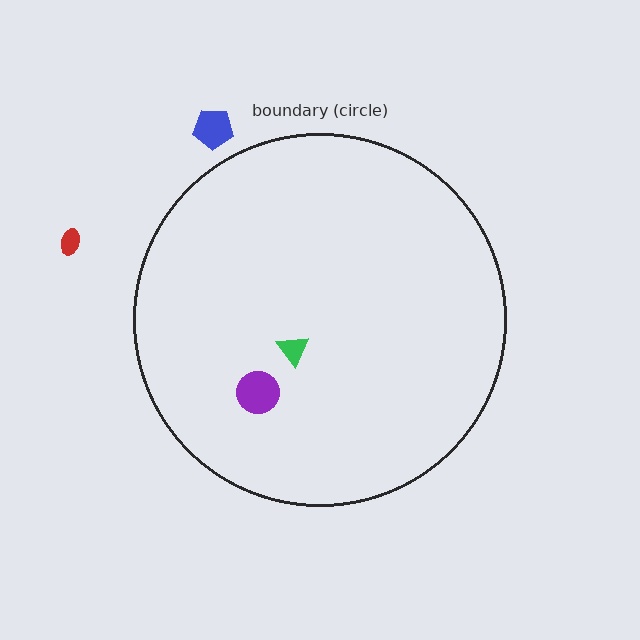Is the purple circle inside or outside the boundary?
Inside.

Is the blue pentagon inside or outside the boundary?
Outside.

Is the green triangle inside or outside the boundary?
Inside.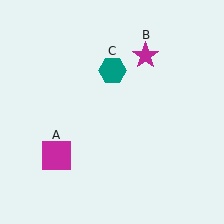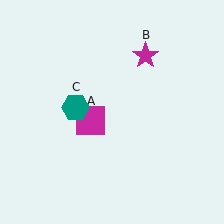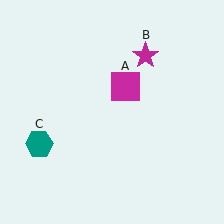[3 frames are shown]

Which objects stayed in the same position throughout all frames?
Magenta star (object B) remained stationary.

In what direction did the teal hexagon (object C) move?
The teal hexagon (object C) moved down and to the left.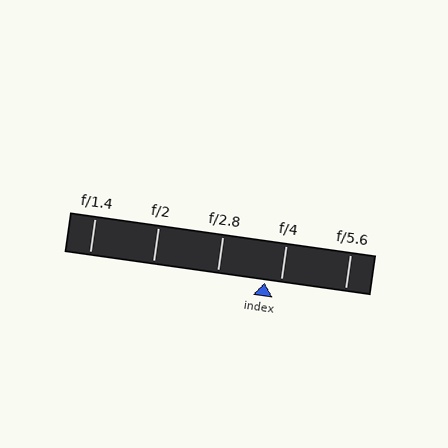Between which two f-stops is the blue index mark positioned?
The index mark is between f/2.8 and f/4.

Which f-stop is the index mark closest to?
The index mark is closest to f/4.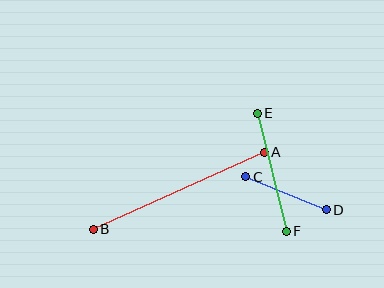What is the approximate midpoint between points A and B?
The midpoint is at approximately (179, 191) pixels.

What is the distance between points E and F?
The distance is approximately 122 pixels.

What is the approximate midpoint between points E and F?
The midpoint is at approximately (272, 172) pixels.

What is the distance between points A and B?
The distance is approximately 188 pixels.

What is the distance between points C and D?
The distance is approximately 87 pixels.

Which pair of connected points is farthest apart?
Points A and B are farthest apart.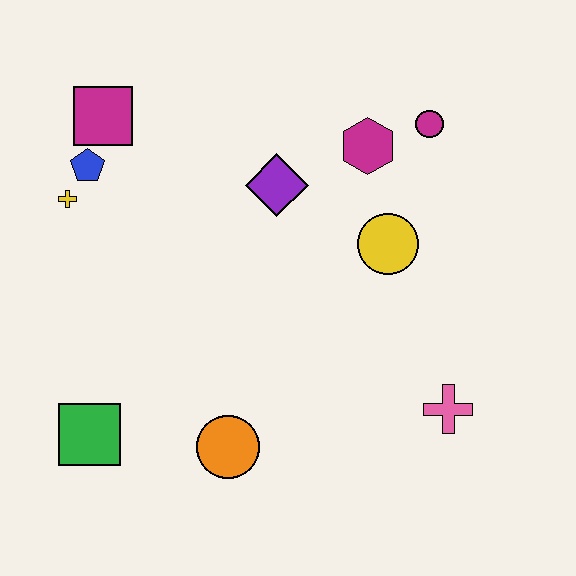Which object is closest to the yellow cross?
The blue pentagon is closest to the yellow cross.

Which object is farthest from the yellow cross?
The pink cross is farthest from the yellow cross.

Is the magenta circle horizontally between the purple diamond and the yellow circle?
No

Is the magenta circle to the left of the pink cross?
Yes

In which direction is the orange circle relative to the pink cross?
The orange circle is to the left of the pink cross.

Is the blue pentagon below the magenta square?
Yes